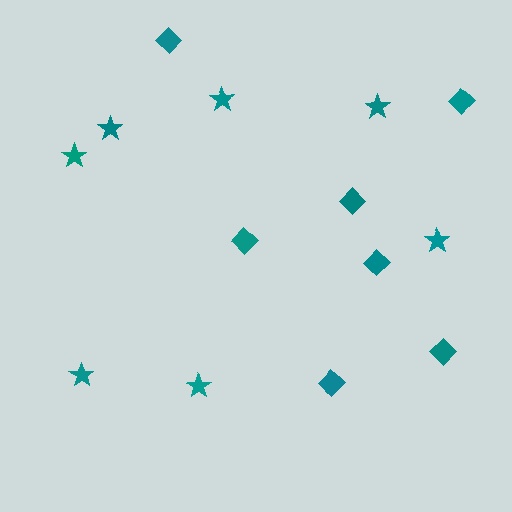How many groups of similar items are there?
There are 2 groups: one group of stars (7) and one group of diamonds (7).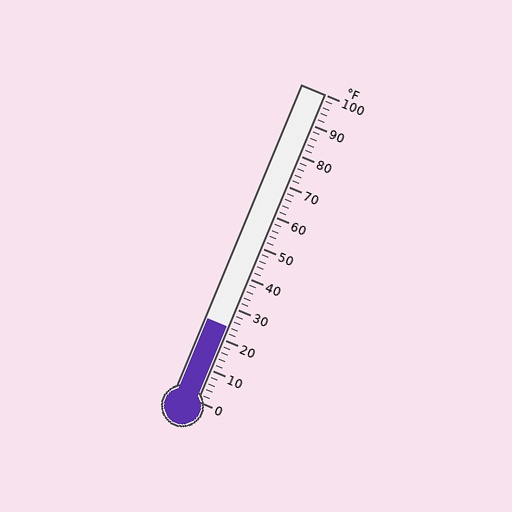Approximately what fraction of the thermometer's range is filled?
The thermometer is filled to approximately 25% of its range.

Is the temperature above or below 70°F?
The temperature is below 70°F.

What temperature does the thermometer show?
The thermometer shows approximately 24°F.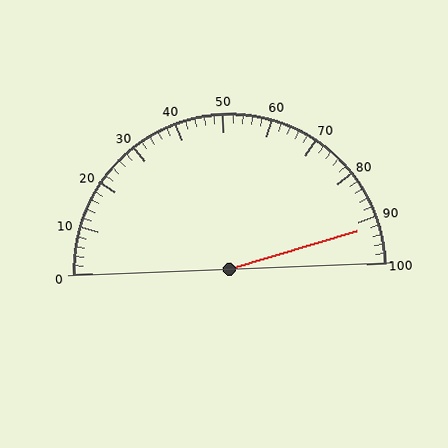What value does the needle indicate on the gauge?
The needle indicates approximately 92.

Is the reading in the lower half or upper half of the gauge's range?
The reading is in the upper half of the range (0 to 100).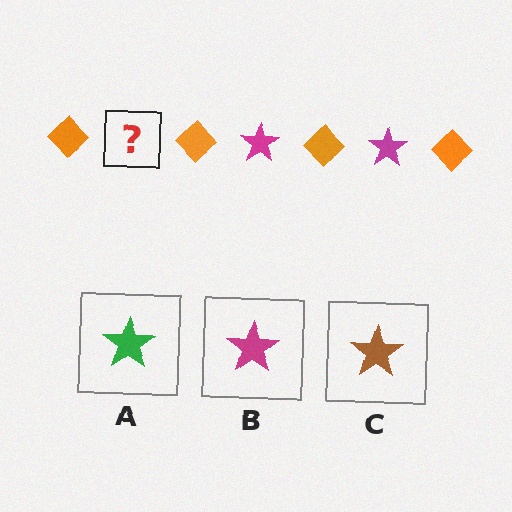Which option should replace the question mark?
Option B.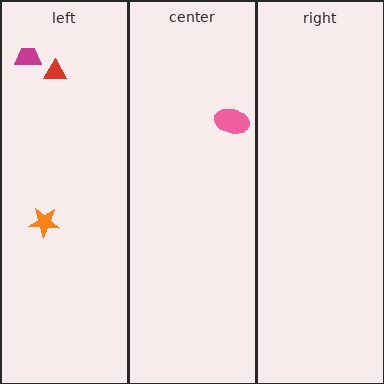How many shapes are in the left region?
3.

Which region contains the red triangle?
The left region.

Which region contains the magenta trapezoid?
The left region.